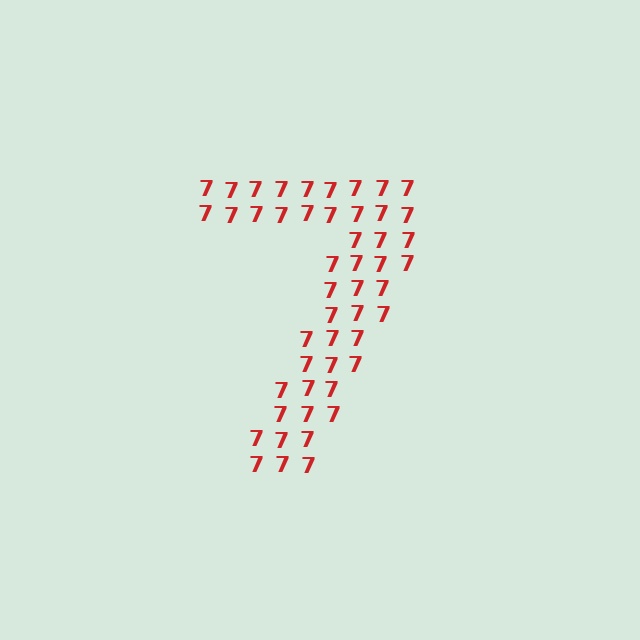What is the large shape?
The large shape is the digit 7.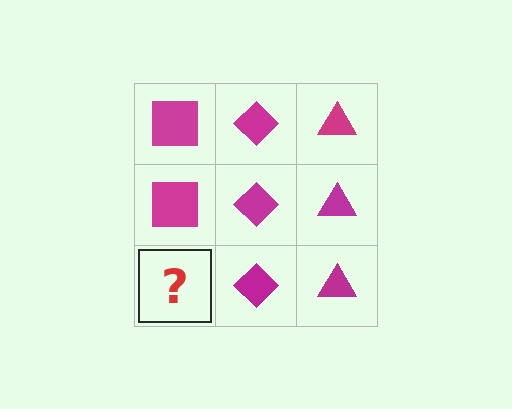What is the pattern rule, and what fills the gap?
The rule is that each column has a consistent shape. The gap should be filled with a magenta square.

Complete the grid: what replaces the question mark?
The question mark should be replaced with a magenta square.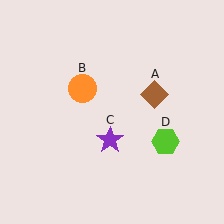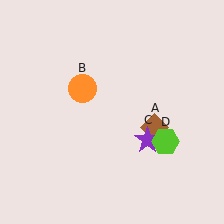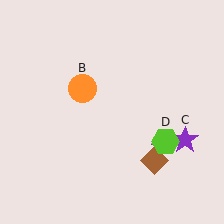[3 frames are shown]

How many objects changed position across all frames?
2 objects changed position: brown diamond (object A), purple star (object C).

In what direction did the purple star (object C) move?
The purple star (object C) moved right.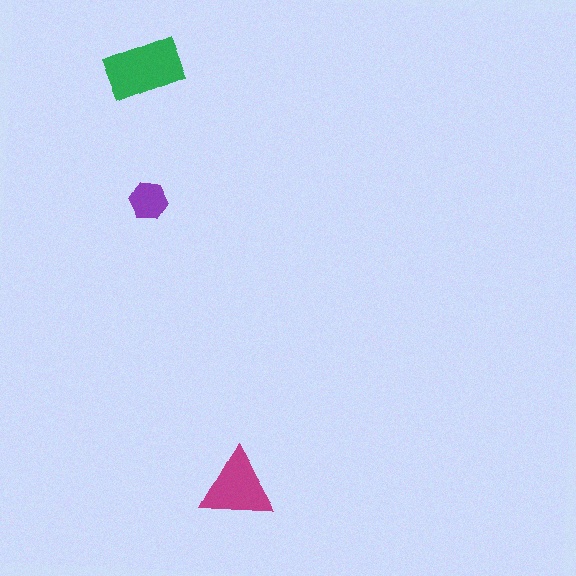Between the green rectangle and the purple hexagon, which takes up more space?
The green rectangle.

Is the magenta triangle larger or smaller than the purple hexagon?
Larger.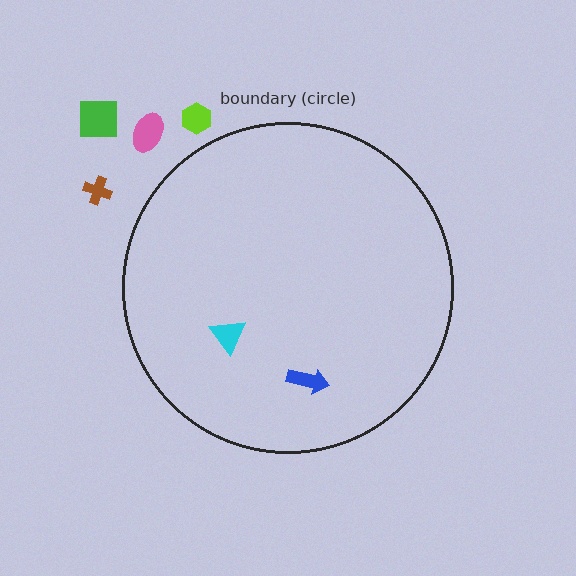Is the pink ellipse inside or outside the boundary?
Outside.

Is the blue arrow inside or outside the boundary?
Inside.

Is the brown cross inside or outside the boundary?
Outside.